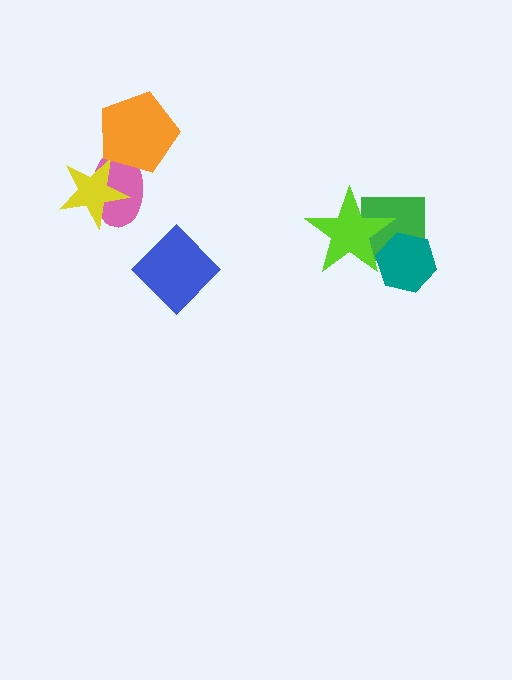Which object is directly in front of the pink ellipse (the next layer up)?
The yellow star is directly in front of the pink ellipse.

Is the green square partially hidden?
Yes, it is partially covered by another shape.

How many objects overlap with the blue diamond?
0 objects overlap with the blue diamond.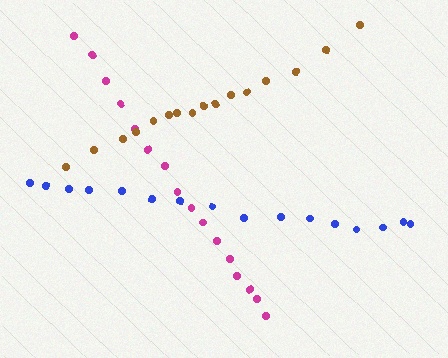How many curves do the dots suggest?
There are 3 distinct paths.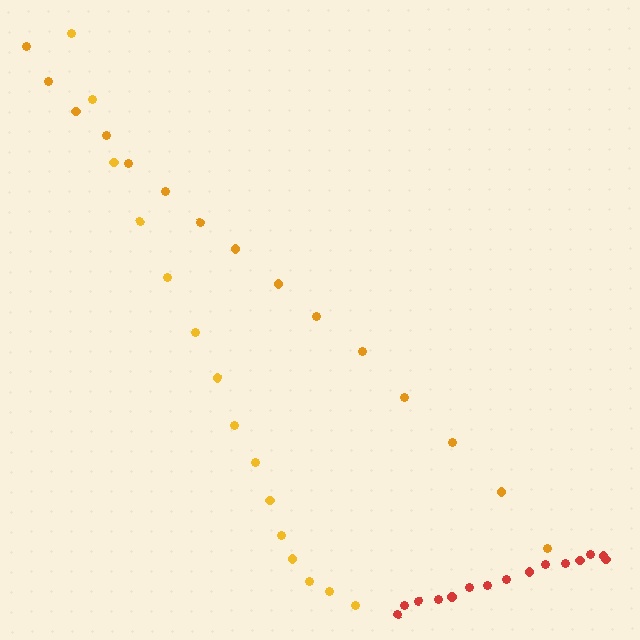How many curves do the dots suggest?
There are 3 distinct paths.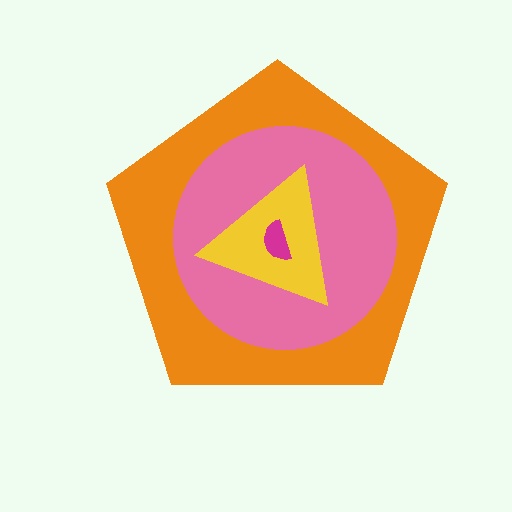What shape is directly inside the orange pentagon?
The pink circle.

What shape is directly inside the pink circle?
The yellow triangle.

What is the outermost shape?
The orange pentagon.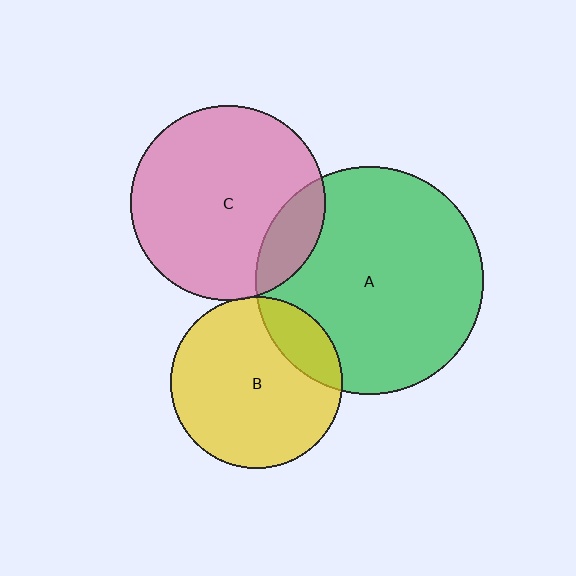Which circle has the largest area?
Circle A (green).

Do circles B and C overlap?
Yes.